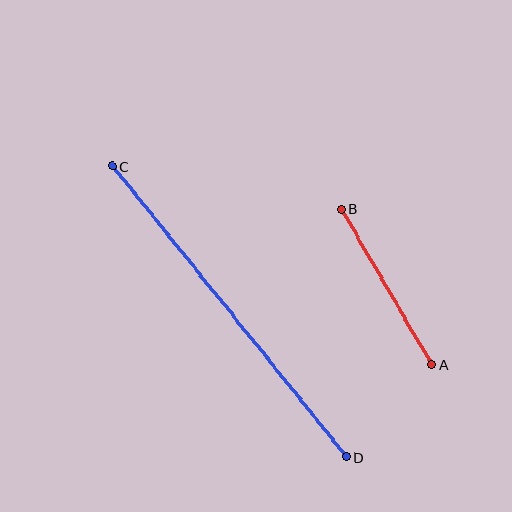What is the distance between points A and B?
The distance is approximately 180 pixels.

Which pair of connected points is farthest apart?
Points C and D are farthest apart.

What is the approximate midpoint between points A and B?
The midpoint is at approximately (387, 287) pixels.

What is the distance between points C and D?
The distance is approximately 373 pixels.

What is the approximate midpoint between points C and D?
The midpoint is at approximately (229, 311) pixels.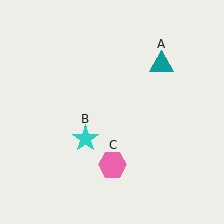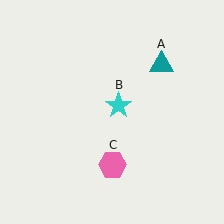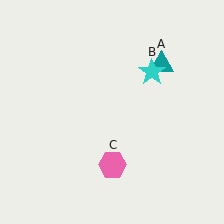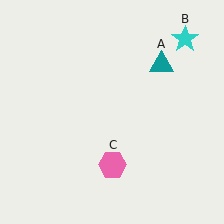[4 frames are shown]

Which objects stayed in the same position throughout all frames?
Teal triangle (object A) and pink hexagon (object C) remained stationary.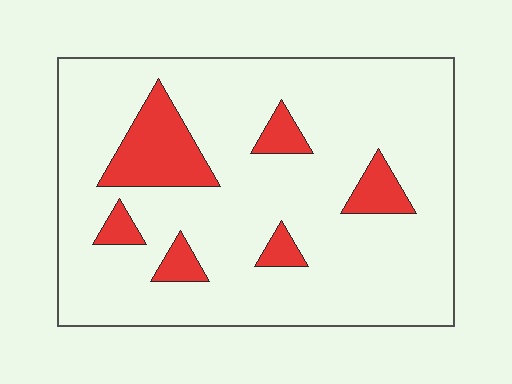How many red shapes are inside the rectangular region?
6.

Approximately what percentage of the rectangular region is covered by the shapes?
Approximately 15%.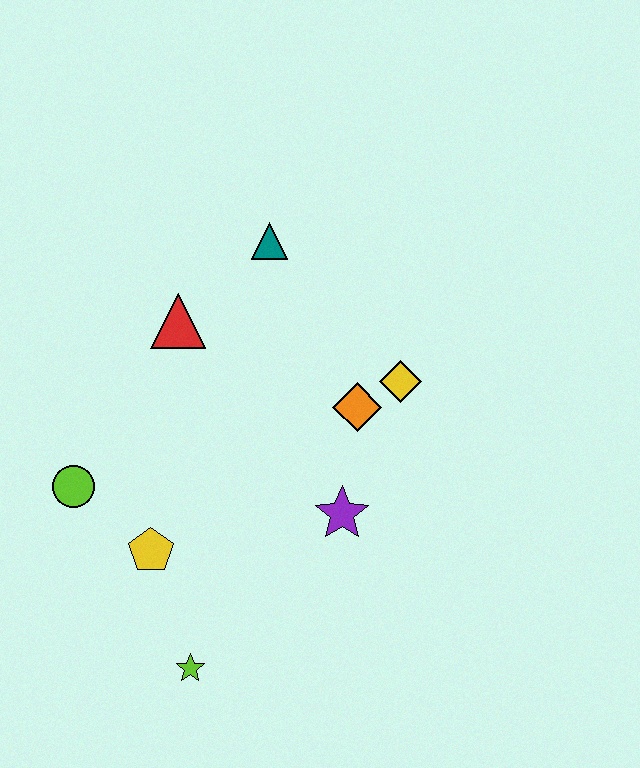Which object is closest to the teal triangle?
The red triangle is closest to the teal triangle.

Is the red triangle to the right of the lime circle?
Yes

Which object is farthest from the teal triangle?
The lime star is farthest from the teal triangle.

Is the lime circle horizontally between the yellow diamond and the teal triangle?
No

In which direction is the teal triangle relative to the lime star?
The teal triangle is above the lime star.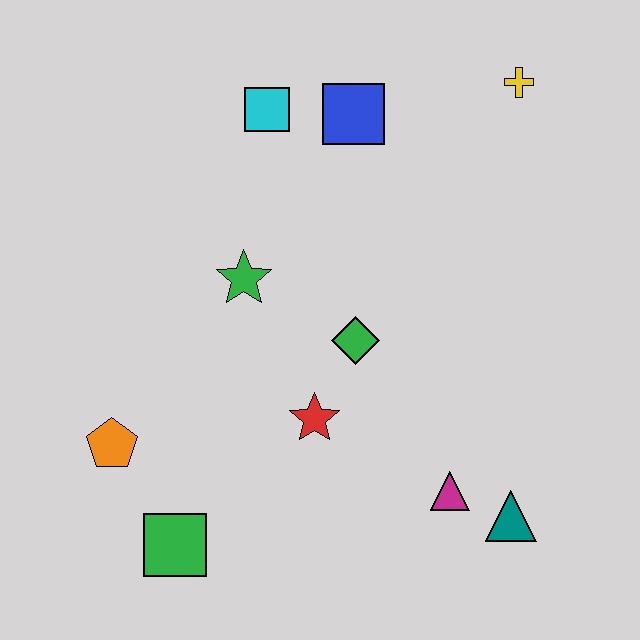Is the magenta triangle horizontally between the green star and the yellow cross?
Yes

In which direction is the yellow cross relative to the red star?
The yellow cross is above the red star.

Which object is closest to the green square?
The orange pentagon is closest to the green square.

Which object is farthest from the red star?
The yellow cross is farthest from the red star.